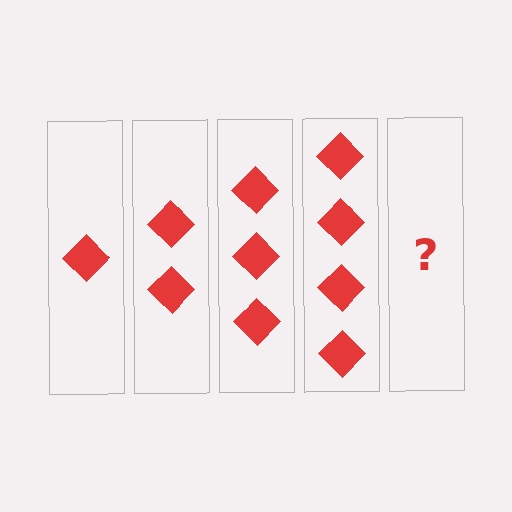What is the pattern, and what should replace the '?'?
The pattern is that each step adds one more diamond. The '?' should be 5 diamonds.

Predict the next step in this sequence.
The next step is 5 diamonds.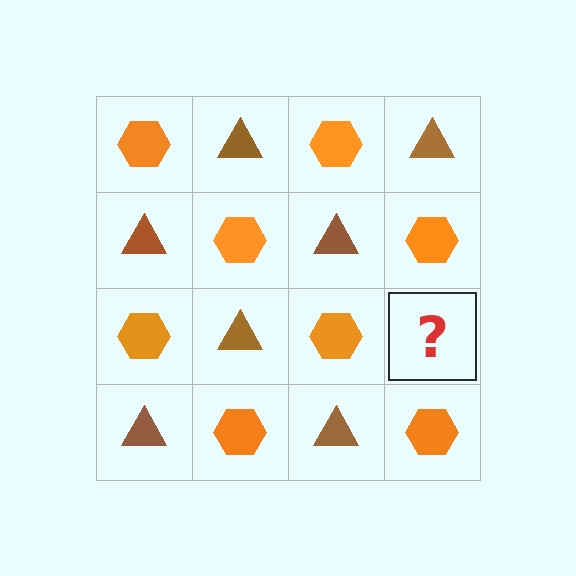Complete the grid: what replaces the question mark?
The question mark should be replaced with a brown triangle.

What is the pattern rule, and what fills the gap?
The rule is that it alternates orange hexagon and brown triangle in a checkerboard pattern. The gap should be filled with a brown triangle.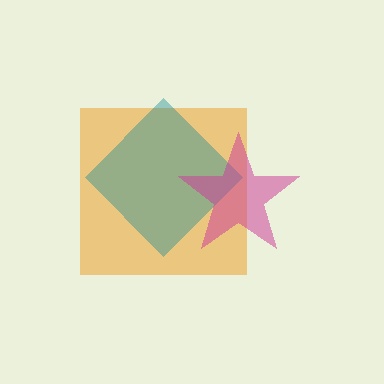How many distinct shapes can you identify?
There are 3 distinct shapes: an orange square, a teal diamond, a magenta star.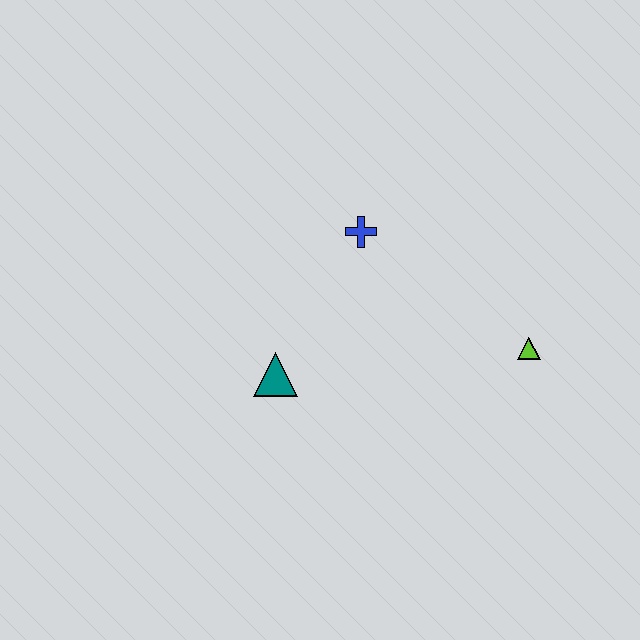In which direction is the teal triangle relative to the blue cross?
The teal triangle is below the blue cross.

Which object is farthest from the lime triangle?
The teal triangle is farthest from the lime triangle.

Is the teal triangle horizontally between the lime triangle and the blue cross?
No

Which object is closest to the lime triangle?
The blue cross is closest to the lime triangle.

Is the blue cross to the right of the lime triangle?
No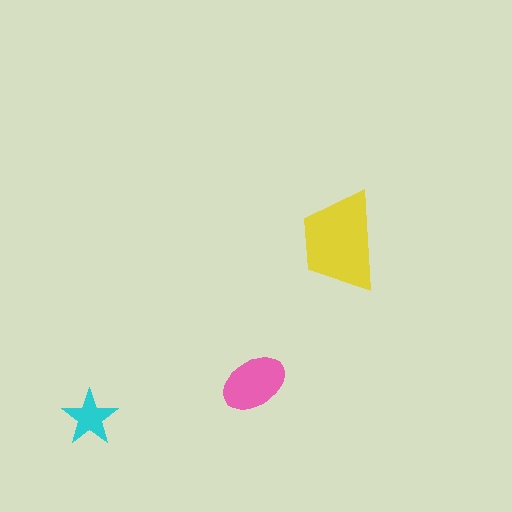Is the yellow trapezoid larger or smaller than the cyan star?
Larger.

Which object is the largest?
The yellow trapezoid.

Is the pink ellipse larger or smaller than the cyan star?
Larger.